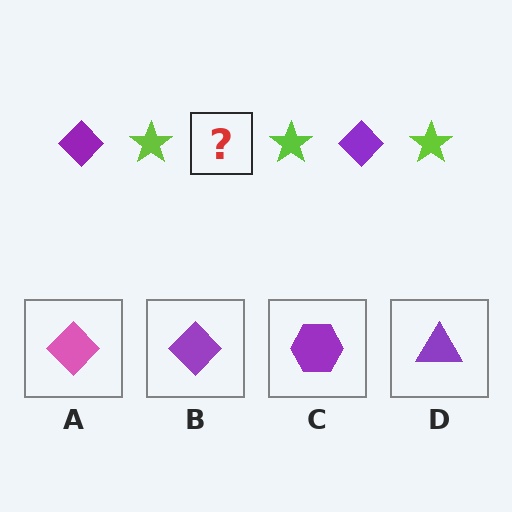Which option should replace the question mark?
Option B.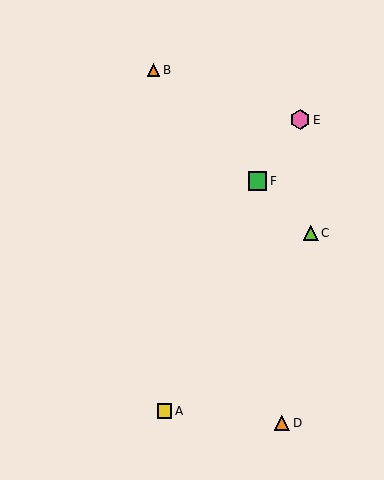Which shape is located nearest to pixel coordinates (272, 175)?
The green square (labeled F) at (257, 181) is nearest to that location.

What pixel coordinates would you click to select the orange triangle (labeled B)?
Click at (153, 70) to select the orange triangle B.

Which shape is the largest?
The pink hexagon (labeled E) is the largest.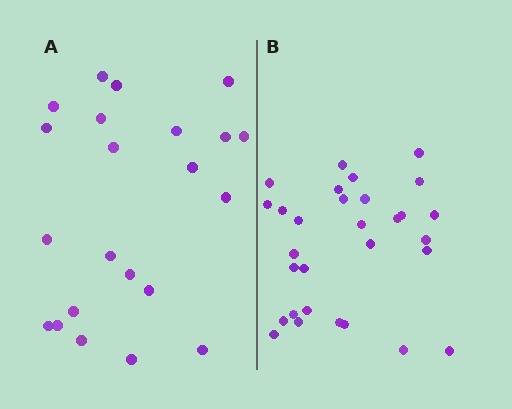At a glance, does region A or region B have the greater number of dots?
Region B (the right region) has more dots.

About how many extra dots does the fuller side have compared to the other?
Region B has roughly 8 or so more dots than region A.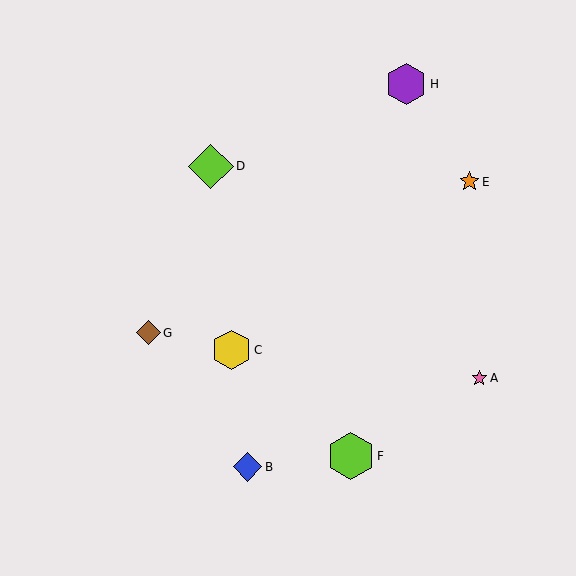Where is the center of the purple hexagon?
The center of the purple hexagon is at (406, 84).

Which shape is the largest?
The lime hexagon (labeled F) is the largest.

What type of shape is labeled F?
Shape F is a lime hexagon.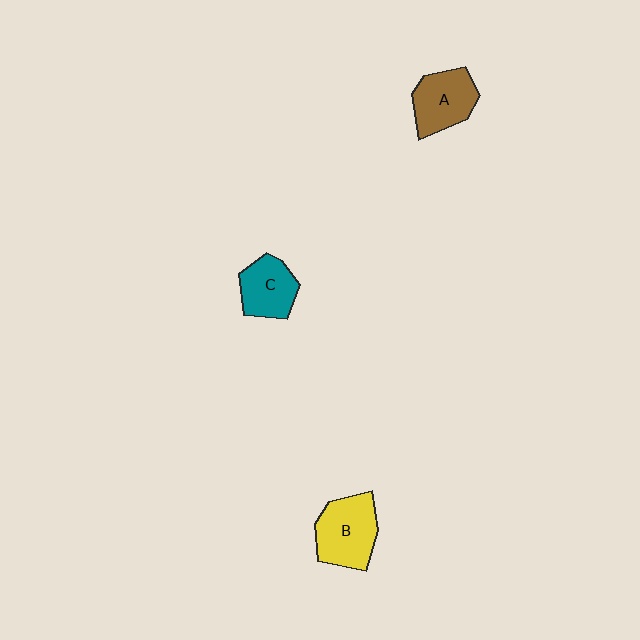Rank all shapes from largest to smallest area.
From largest to smallest: B (yellow), A (brown), C (teal).